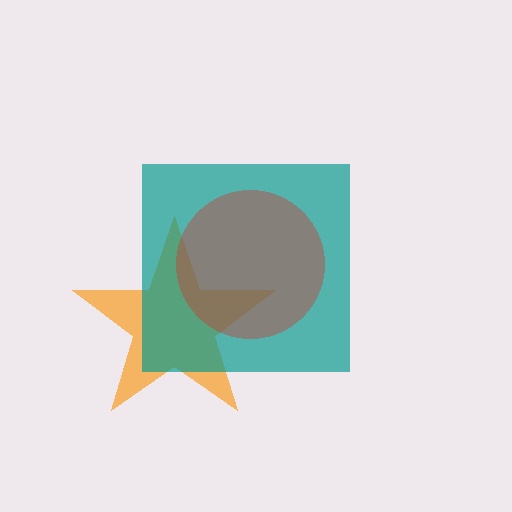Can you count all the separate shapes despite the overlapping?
Yes, there are 3 separate shapes.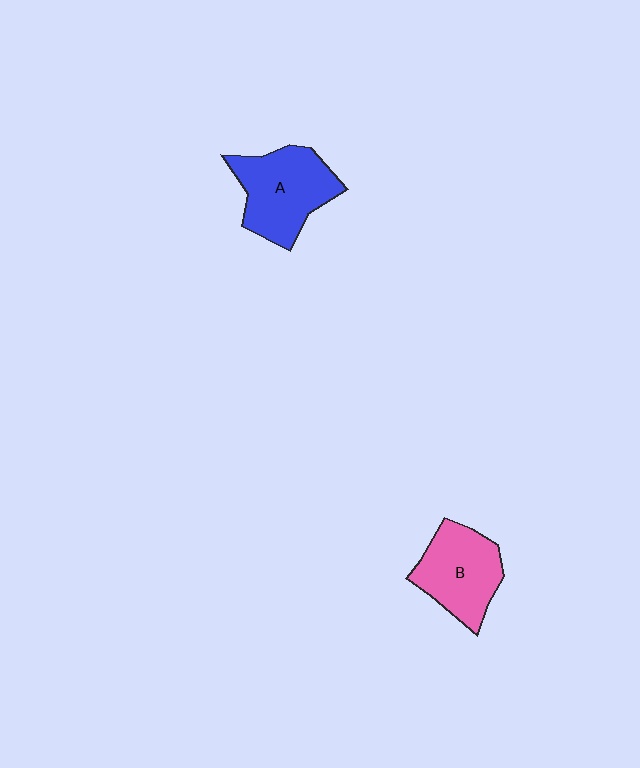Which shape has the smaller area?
Shape B (pink).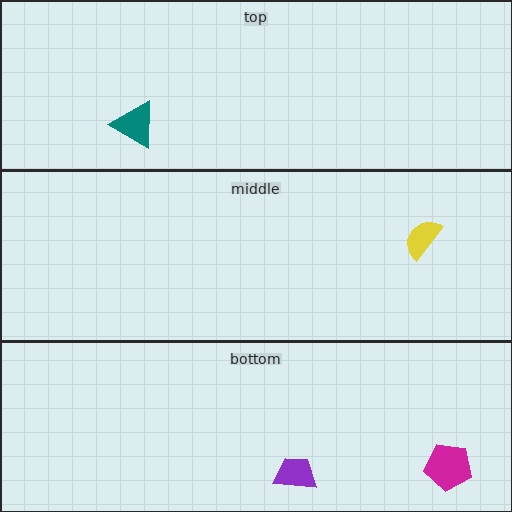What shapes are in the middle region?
The yellow semicircle.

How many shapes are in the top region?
1.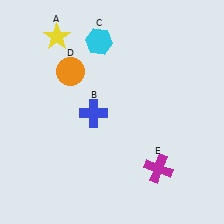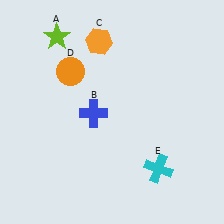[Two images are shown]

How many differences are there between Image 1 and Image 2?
There are 3 differences between the two images.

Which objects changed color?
A changed from yellow to lime. C changed from cyan to orange. E changed from magenta to cyan.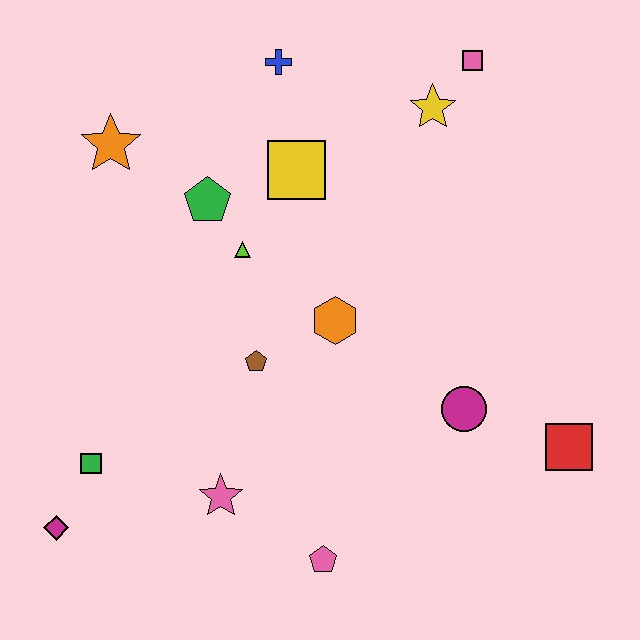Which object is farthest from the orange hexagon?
The magenta diamond is farthest from the orange hexagon.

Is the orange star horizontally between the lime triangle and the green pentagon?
No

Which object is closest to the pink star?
The pink pentagon is closest to the pink star.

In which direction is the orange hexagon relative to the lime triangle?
The orange hexagon is to the right of the lime triangle.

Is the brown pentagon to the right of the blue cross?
No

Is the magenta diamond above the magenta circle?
No